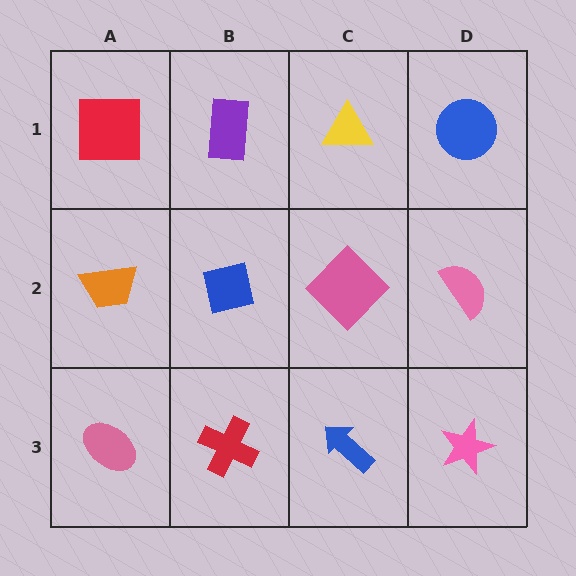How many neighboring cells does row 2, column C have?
4.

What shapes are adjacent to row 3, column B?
A blue square (row 2, column B), a pink ellipse (row 3, column A), a blue arrow (row 3, column C).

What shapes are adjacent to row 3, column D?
A pink semicircle (row 2, column D), a blue arrow (row 3, column C).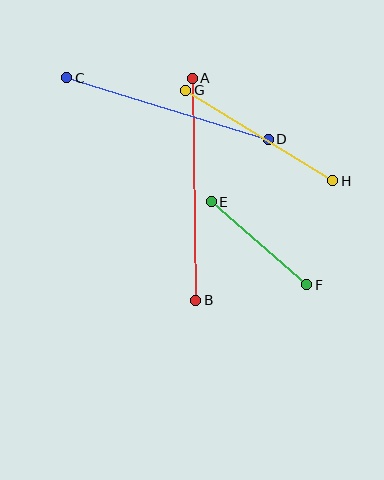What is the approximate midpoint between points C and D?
The midpoint is at approximately (168, 108) pixels.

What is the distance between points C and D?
The distance is approximately 211 pixels.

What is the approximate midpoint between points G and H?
The midpoint is at approximately (259, 135) pixels.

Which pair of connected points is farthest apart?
Points A and B are farthest apart.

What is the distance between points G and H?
The distance is approximately 173 pixels.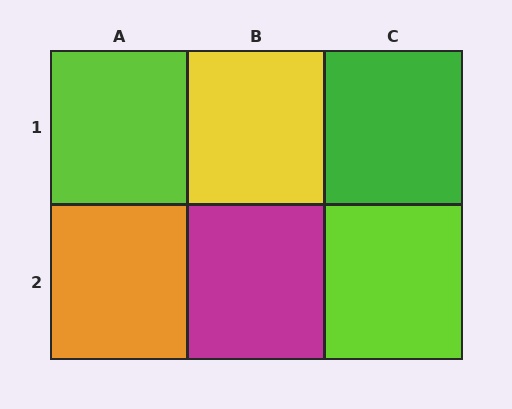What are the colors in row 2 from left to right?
Orange, magenta, lime.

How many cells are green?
1 cell is green.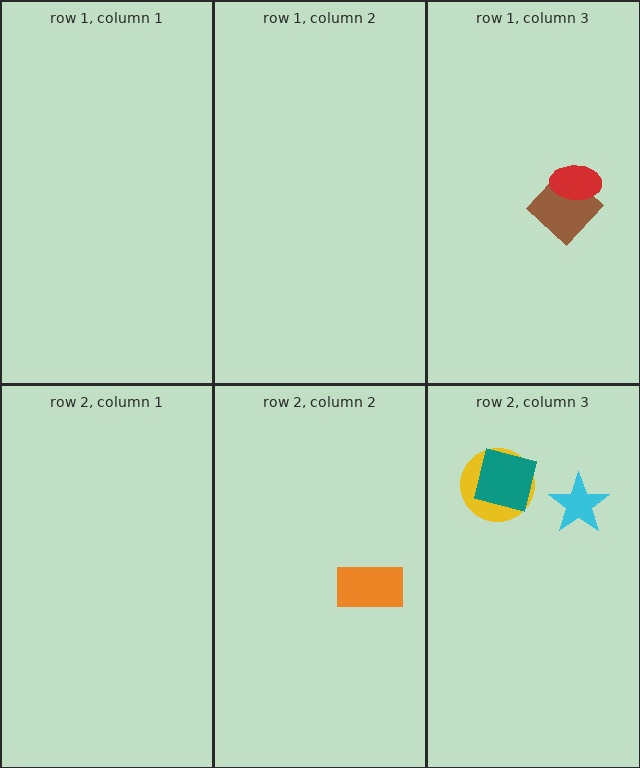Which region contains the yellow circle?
The row 2, column 3 region.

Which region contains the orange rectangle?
The row 2, column 2 region.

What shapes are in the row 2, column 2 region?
The orange rectangle.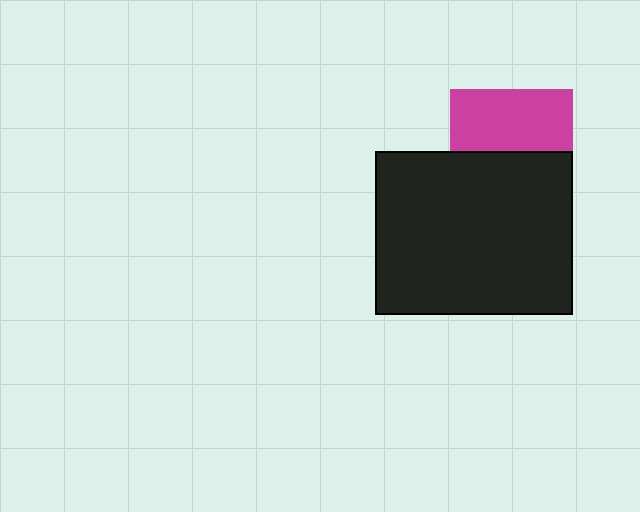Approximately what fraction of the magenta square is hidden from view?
Roughly 50% of the magenta square is hidden behind the black rectangle.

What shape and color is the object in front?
The object in front is a black rectangle.